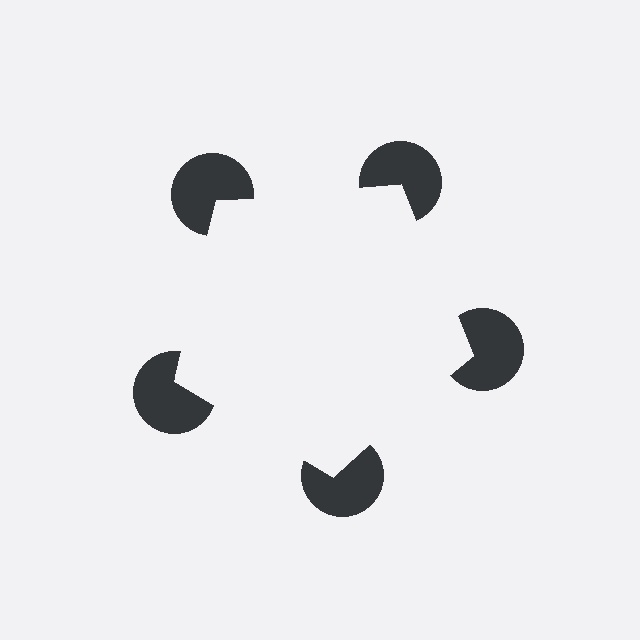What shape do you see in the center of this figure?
An illusory pentagon — its edges are inferred from the aligned wedge cuts in the pac-man discs, not physically drawn.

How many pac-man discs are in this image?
There are 5 — one at each vertex of the illusory pentagon.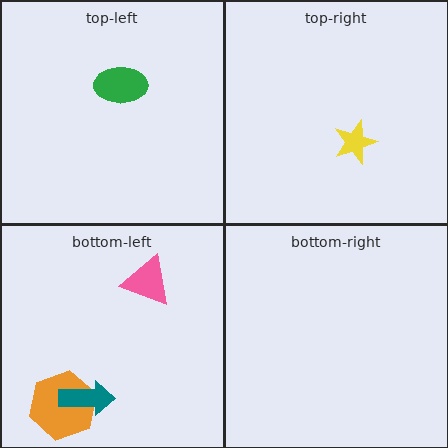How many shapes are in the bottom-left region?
3.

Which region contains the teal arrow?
The bottom-left region.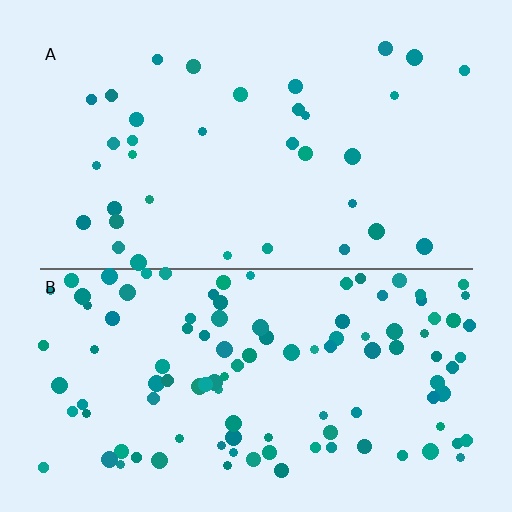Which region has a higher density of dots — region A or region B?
B (the bottom).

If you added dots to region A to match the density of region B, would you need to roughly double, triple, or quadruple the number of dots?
Approximately triple.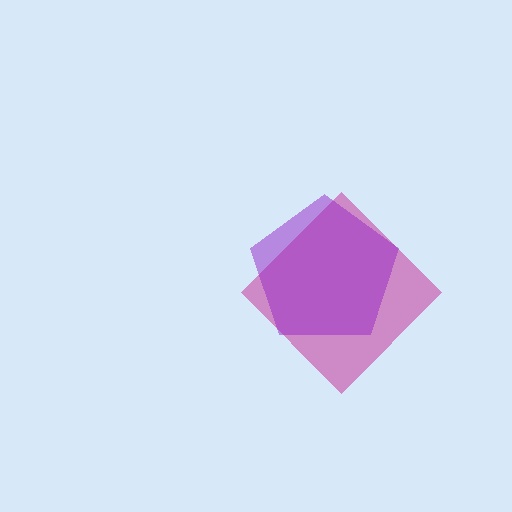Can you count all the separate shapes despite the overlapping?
Yes, there are 2 separate shapes.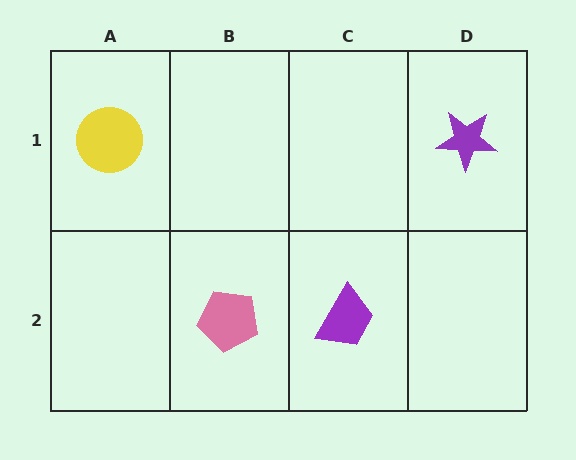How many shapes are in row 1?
2 shapes.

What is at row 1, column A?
A yellow circle.